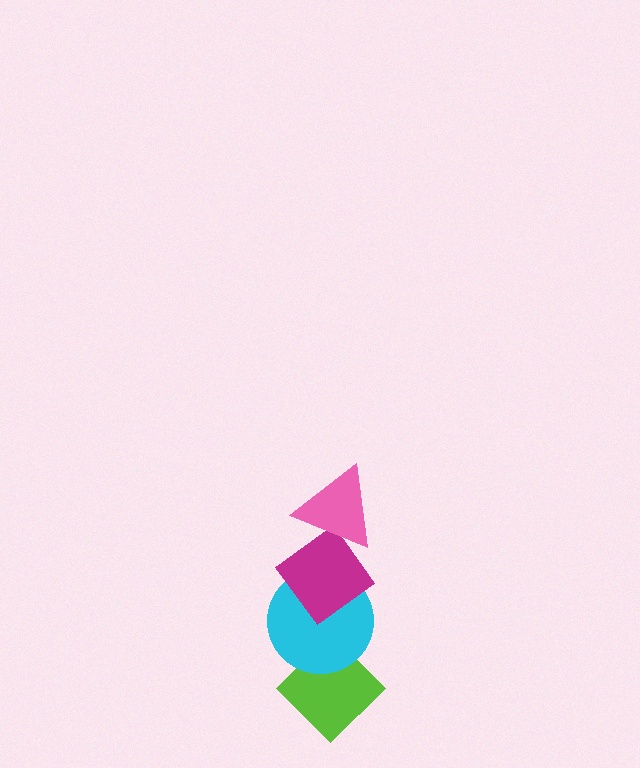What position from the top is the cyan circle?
The cyan circle is 3rd from the top.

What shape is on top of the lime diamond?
The cyan circle is on top of the lime diamond.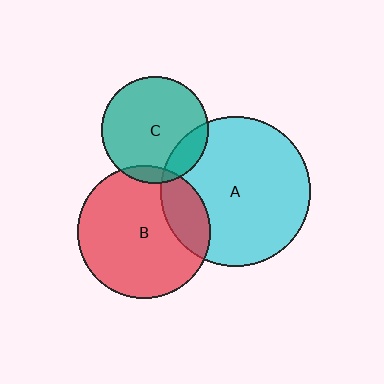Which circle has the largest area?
Circle A (cyan).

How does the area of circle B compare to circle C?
Approximately 1.5 times.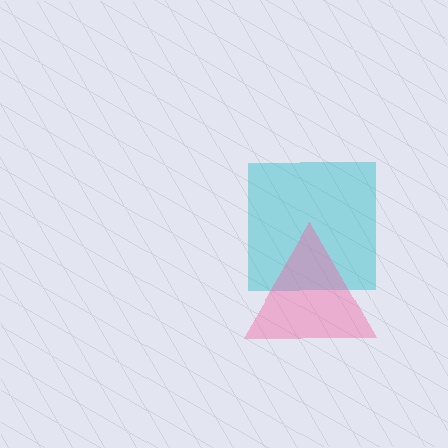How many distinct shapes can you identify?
There are 2 distinct shapes: a cyan square, a pink triangle.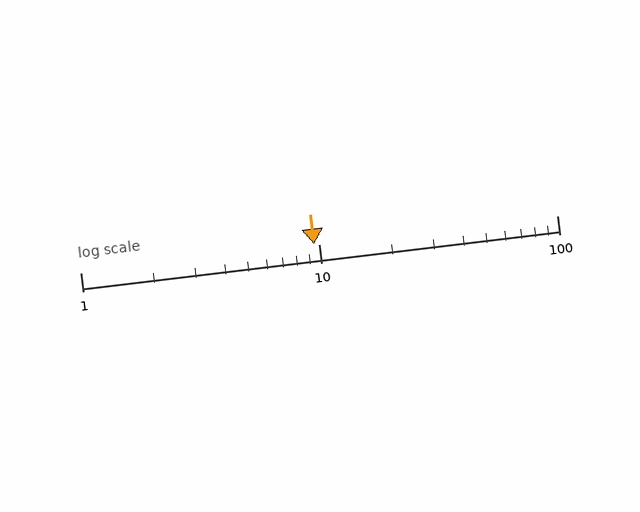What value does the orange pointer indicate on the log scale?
The pointer indicates approximately 9.6.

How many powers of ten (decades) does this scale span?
The scale spans 2 decades, from 1 to 100.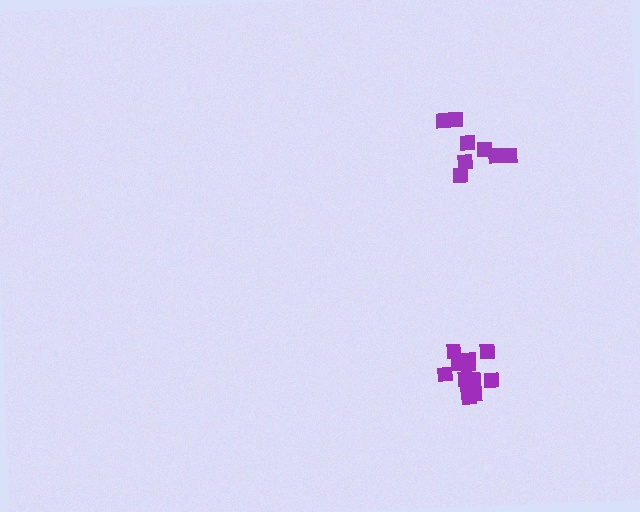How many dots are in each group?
Group 1: 8 dots, Group 2: 12 dots (20 total).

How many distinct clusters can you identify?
There are 2 distinct clusters.